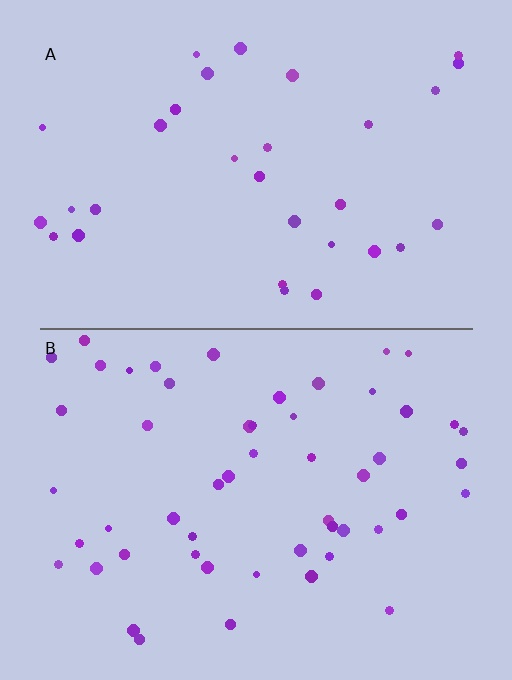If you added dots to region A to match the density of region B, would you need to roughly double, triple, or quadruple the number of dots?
Approximately double.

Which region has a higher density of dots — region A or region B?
B (the bottom).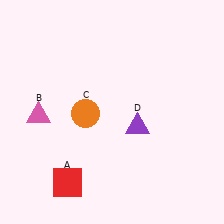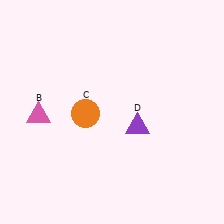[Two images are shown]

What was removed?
The red square (A) was removed in Image 2.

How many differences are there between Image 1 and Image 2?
There is 1 difference between the two images.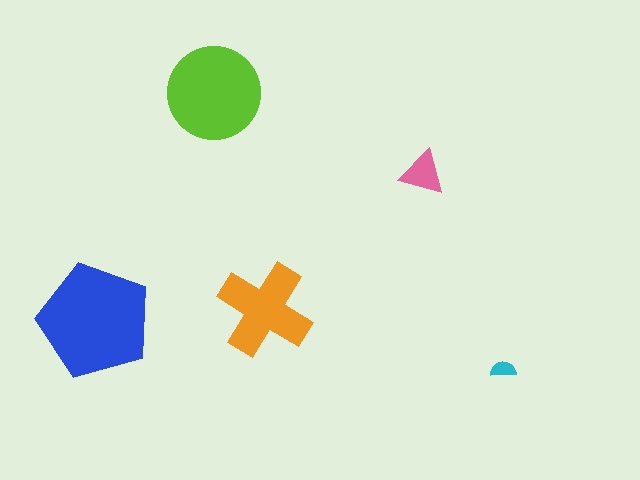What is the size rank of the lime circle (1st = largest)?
2nd.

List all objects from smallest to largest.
The cyan semicircle, the pink triangle, the orange cross, the lime circle, the blue pentagon.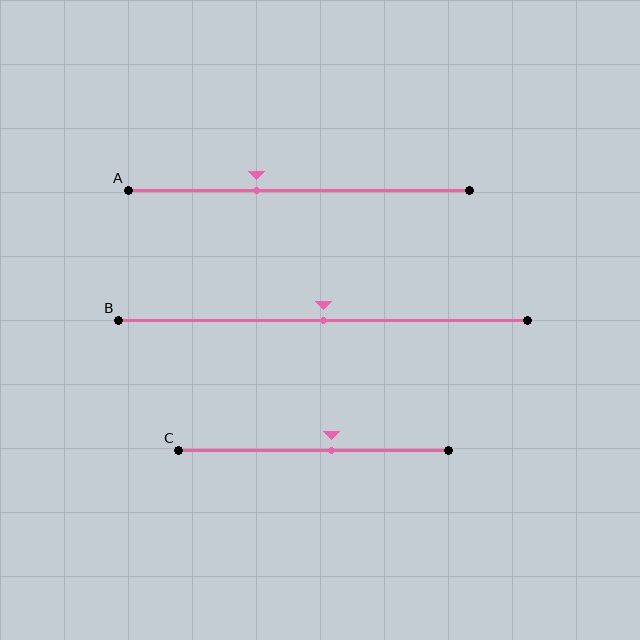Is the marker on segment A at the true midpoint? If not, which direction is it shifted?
No, the marker on segment A is shifted to the left by about 13% of the segment length.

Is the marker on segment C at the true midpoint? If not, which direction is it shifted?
No, the marker on segment C is shifted to the right by about 7% of the segment length.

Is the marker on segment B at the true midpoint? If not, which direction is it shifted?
Yes, the marker on segment B is at the true midpoint.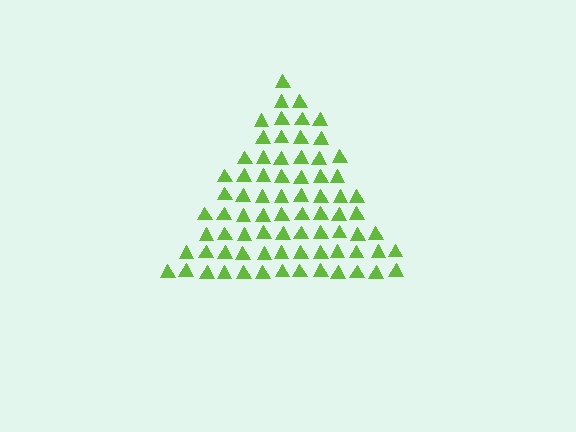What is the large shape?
The large shape is a triangle.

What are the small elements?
The small elements are triangles.